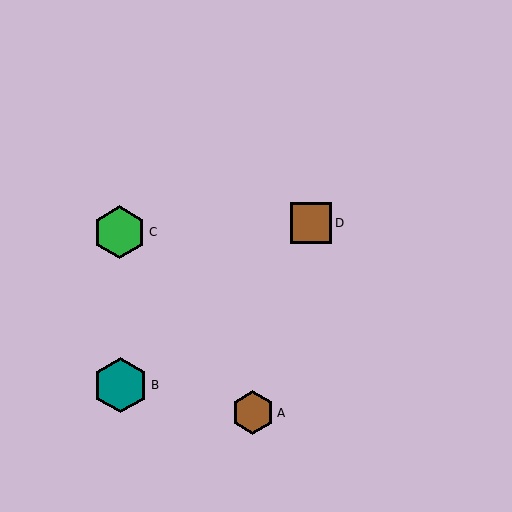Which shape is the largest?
The teal hexagon (labeled B) is the largest.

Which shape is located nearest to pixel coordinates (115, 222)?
The green hexagon (labeled C) at (119, 232) is nearest to that location.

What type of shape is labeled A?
Shape A is a brown hexagon.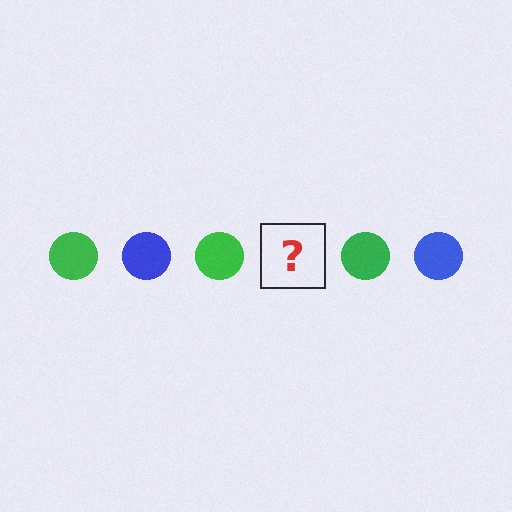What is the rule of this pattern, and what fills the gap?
The rule is that the pattern cycles through green, blue circles. The gap should be filled with a blue circle.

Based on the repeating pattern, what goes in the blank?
The blank should be a blue circle.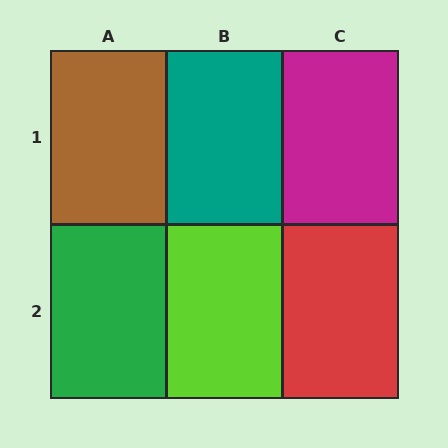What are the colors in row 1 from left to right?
Brown, teal, magenta.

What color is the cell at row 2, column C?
Red.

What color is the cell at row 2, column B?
Lime.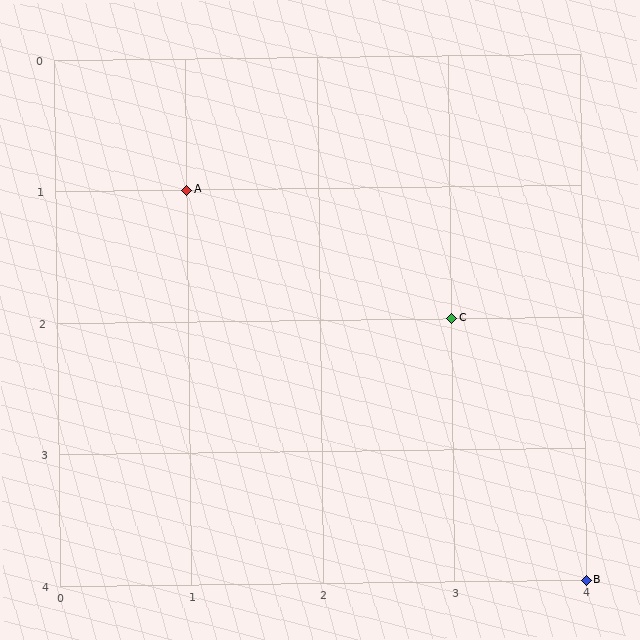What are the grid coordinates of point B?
Point B is at grid coordinates (4, 4).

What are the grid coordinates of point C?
Point C is at grid coordinates (3, 2).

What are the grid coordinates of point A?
Point A is at grid coordinates (1, 1).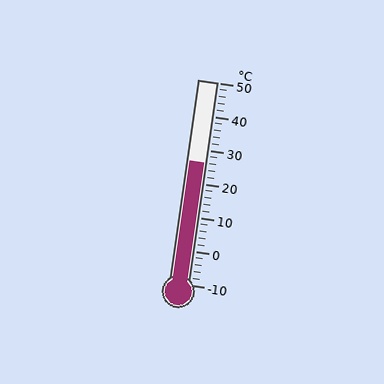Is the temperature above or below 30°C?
The temperature is below 30°C.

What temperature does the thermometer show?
The thermometer shows approximately 26°C.